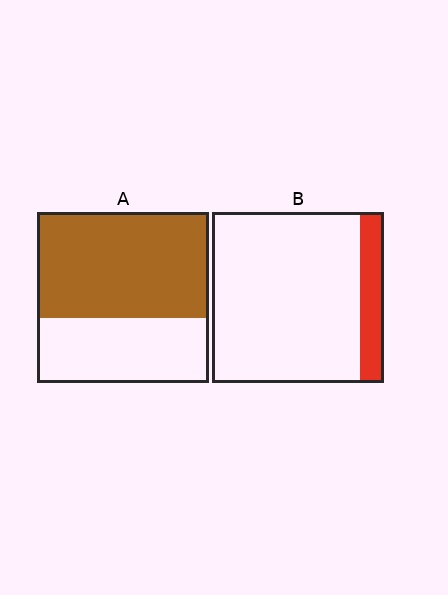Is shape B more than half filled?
No.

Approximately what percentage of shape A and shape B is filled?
A is approximately 60% and B is approximately 15%.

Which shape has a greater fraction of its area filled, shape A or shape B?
Shape A.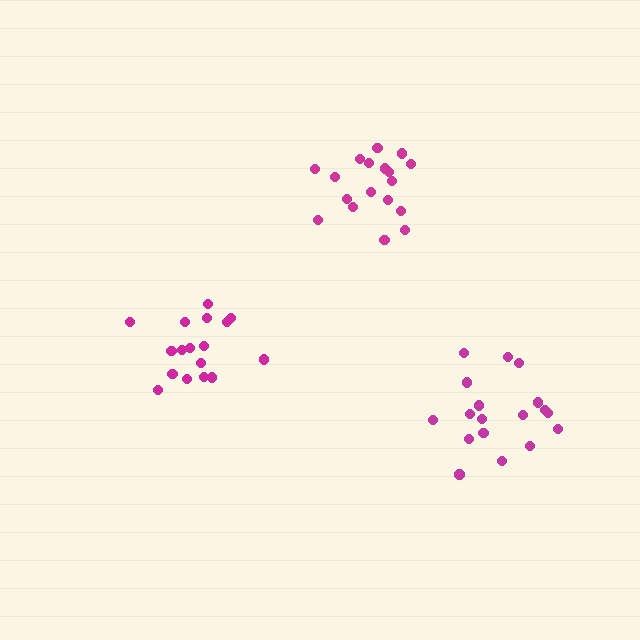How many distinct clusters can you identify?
There are 3 distinct clusters.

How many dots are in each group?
Group 1: 18 dots, Group 2: 17 dots, Group 3: 18 dots (53 total).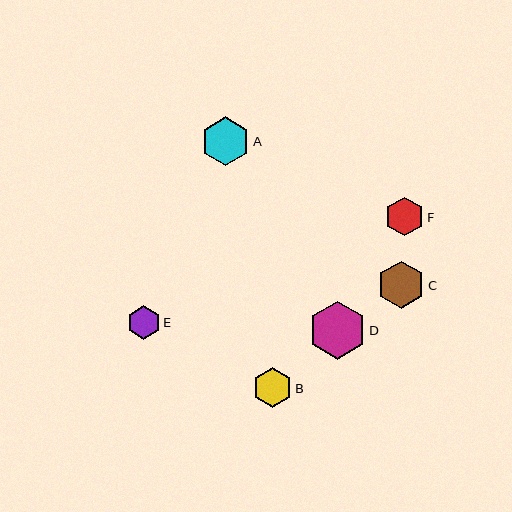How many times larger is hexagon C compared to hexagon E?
Hexagon C is approximately 1.4 times the size of hexagon E.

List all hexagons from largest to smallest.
From largest to smallest: D, A, C, B, F, E.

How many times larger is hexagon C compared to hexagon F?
Hexagon C is approximately 1.2 times the size of hexagon F.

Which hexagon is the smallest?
Hexagon E is the smallest with a size of approximately 34 pixels.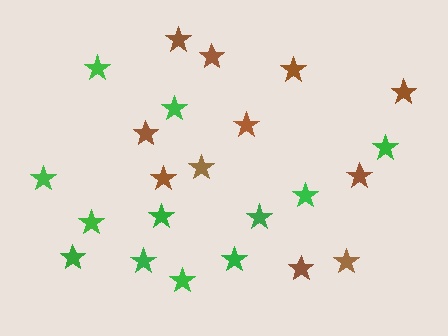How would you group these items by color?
There are 2 groups: one group of brown stars (11) and one group of green stars (12).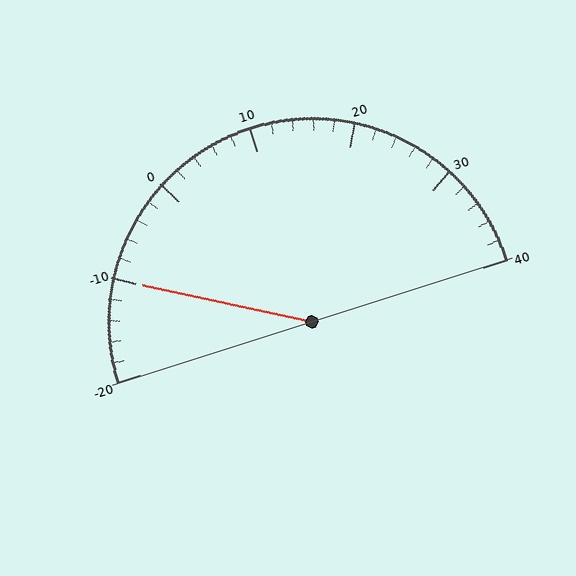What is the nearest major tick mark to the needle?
The nearest major tick mark is -10.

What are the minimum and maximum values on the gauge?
The gauge ranges from -20 to 40.